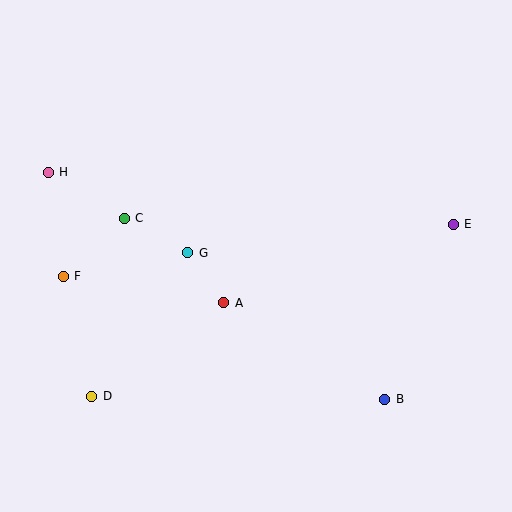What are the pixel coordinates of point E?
Point E is at (453, 224).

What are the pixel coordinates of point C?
Point C is at (124, 218).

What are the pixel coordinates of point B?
Point B is at (385, 399).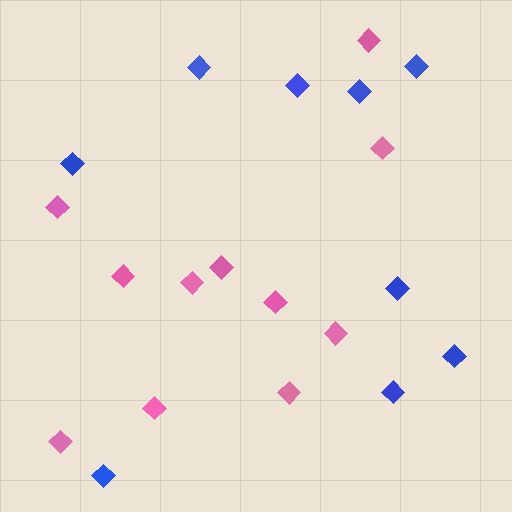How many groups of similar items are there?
There are 2 groups: one group of pink diamonds (11) and one group of blue diamonds (9).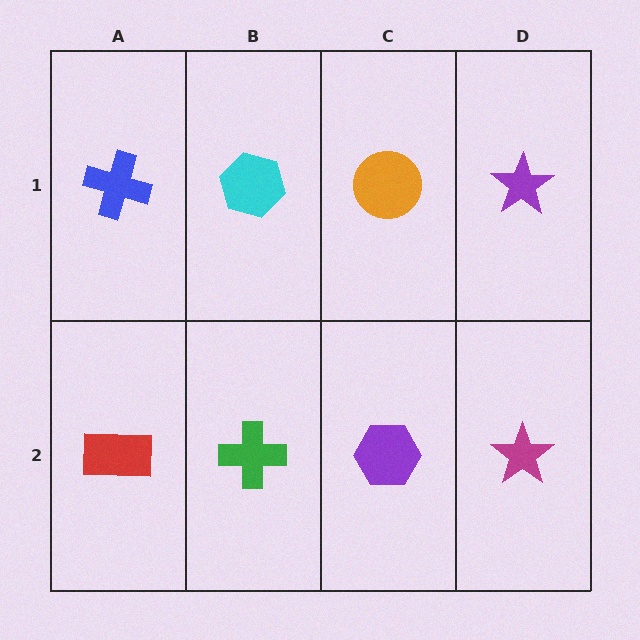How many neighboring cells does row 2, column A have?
2.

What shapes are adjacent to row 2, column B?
A cyan hexagon (row 1, column B), a red rectangle (row 2, column A), a purple hexagon (row 2, column C).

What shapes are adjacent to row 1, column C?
A purple hexagon (row 2, column C), a cyan hexagon (row 1, column B), a purple star (row 1, column D).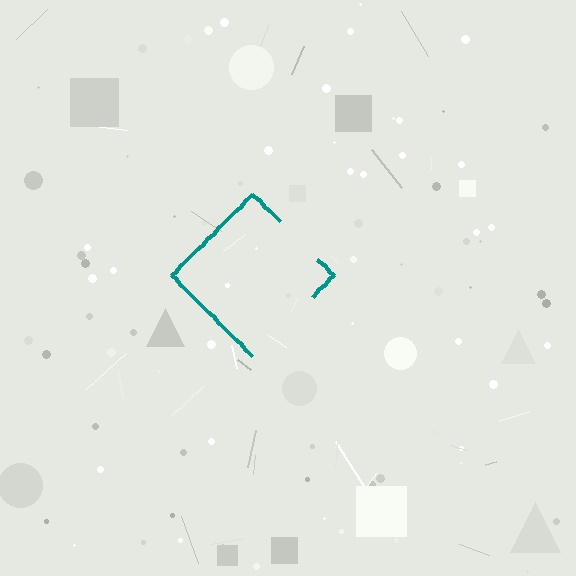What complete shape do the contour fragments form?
The contour fragments form a diamond.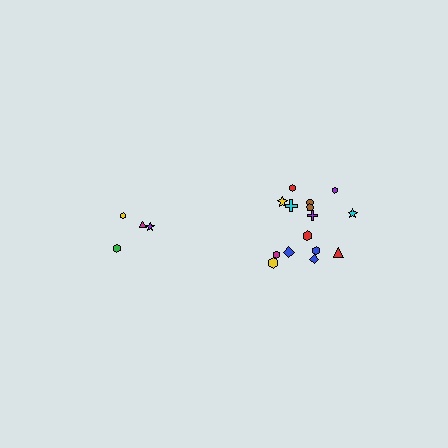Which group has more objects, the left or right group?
The right group.